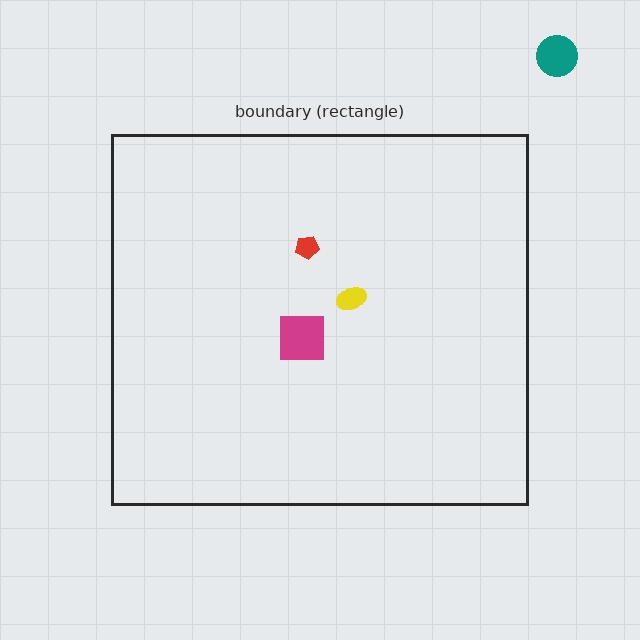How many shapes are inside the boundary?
3 inside, 1 outside.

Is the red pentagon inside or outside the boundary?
Inside.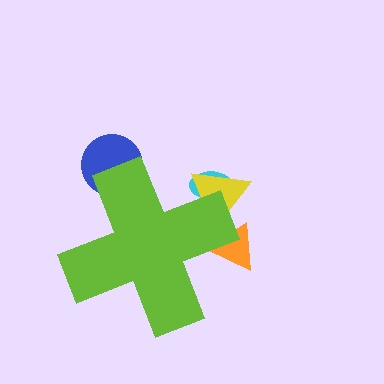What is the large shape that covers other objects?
A lime cross.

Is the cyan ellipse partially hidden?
Yes, the cyan ellipse is partially hidden behind the lime cross.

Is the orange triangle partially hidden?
Yes, the orange triangle is partially hidden behind the lime cross.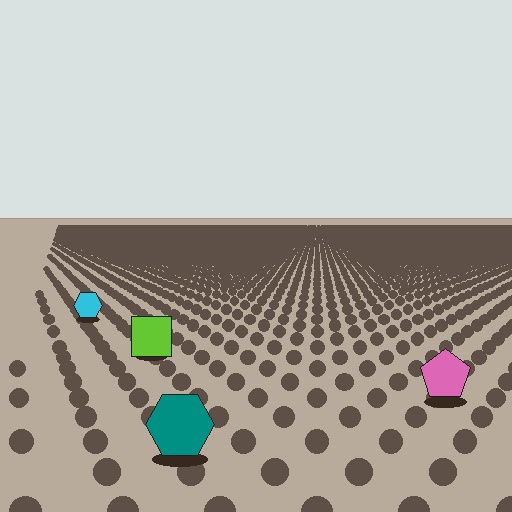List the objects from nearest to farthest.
From nearest to farthest: the teal hexagon, the pink pentagon, the lime square, the cyan hexagon.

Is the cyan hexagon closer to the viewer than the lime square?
No. The lime square is closer — you can tell from the texture gradient: the ground texture is coarser near it.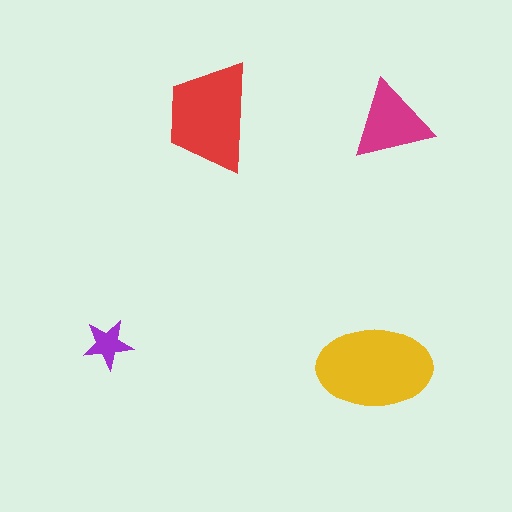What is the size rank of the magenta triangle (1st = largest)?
3rd.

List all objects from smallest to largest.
The purple star, the magenta triangle, the red trapezoid, the yellow ellipse.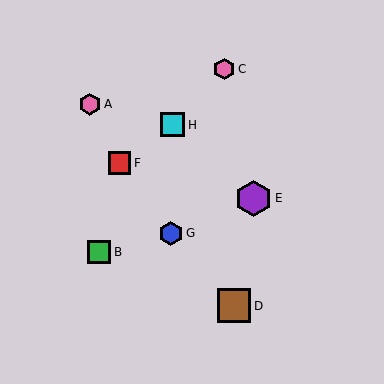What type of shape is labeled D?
Shape D is a brown square.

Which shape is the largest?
The purple hexagon (labeled E) is the largest.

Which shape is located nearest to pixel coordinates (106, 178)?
The red square (labeled F) at (119, 163) is nearest to that location.